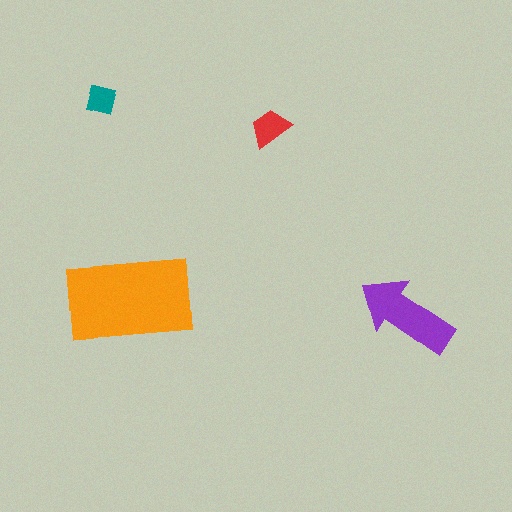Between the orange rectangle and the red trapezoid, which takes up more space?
The orange rectangle.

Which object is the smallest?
The teal square.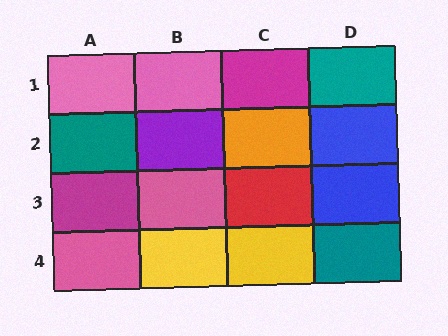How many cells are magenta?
2 cells are magenta.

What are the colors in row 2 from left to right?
Teal, purple, orange, blue.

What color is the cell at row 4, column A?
Pink.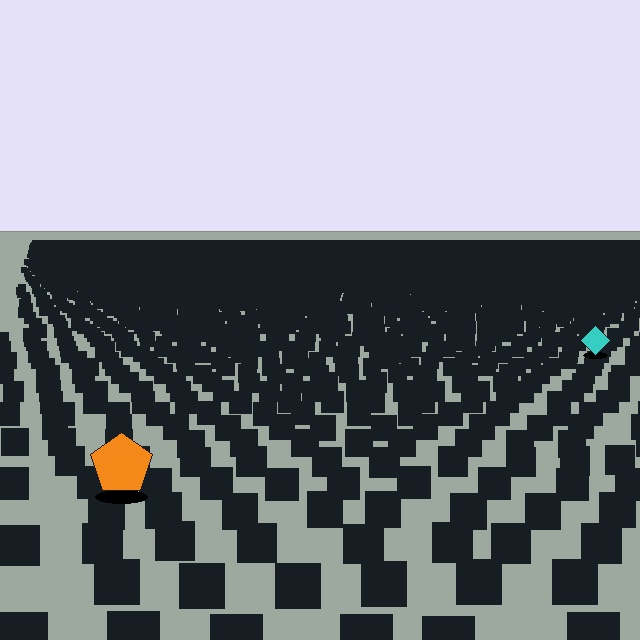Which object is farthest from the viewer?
The cyan diamond is farthest from the viewer. It appears smaller and the ground texture around it is denser.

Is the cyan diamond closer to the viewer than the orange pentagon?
No. The orange pentagon is closer — you can tell from the texture gradient: the ground texture is coarser near it.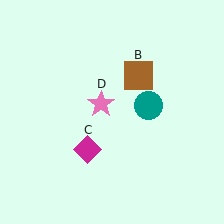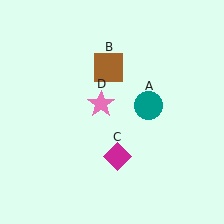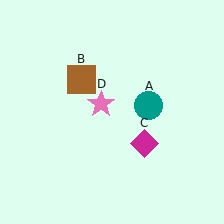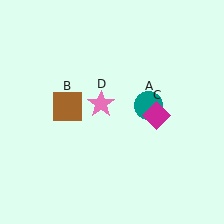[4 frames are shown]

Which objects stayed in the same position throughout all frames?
Teal circle (object A) and pink star (object D) remained stationary.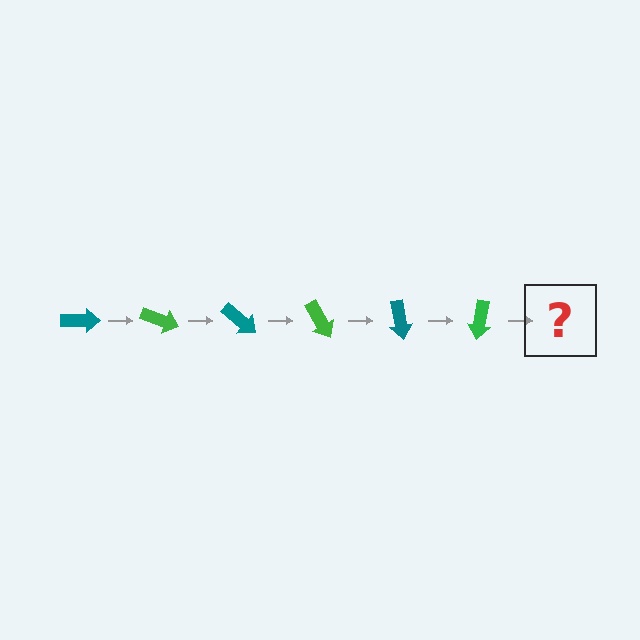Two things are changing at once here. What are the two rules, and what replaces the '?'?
The two rules are that it rotates 20 degrees each step and the color cycles through teal and green. The '?' should be a teal arrow, rotated 120 degrees from the start.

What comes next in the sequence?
The next element should be a teal arrow, rotated 120 degrees from the start.